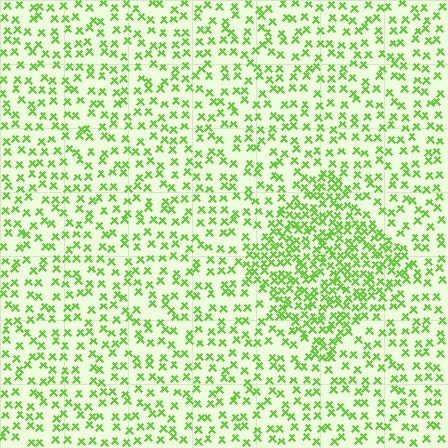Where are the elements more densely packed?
The elements are more densely packed inside the diamond boundary.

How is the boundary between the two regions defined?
The boundary is defined by a change in element density (approximately 2.1x ratio). All elements are the same color, size, and shape.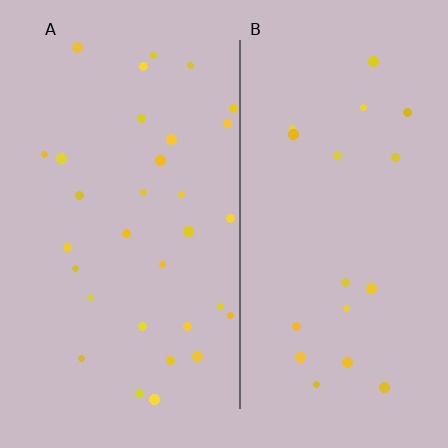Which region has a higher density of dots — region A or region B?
A (the left).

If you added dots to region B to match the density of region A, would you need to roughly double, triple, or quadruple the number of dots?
Approximately double.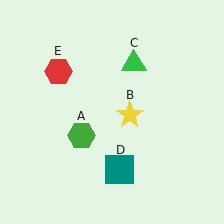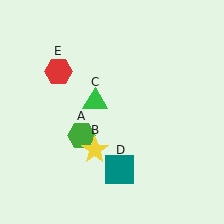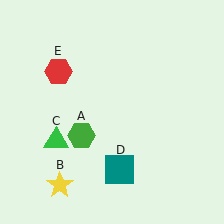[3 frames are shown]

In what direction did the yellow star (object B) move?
The yellow star (object B) moved down and to the left.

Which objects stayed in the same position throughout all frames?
Green hexagon (object A) and teal square (object D) and red hexagon (object E) remained stationary.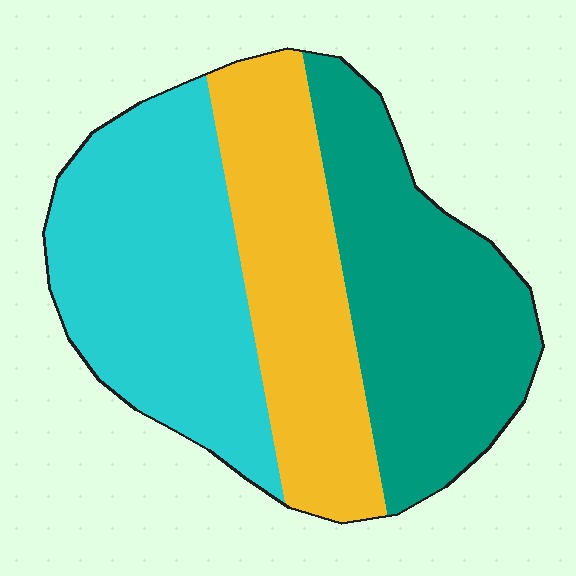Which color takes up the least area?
Yellow, at roughly 30%.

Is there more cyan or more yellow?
Cyan.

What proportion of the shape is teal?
Teal covers 35% of the shape.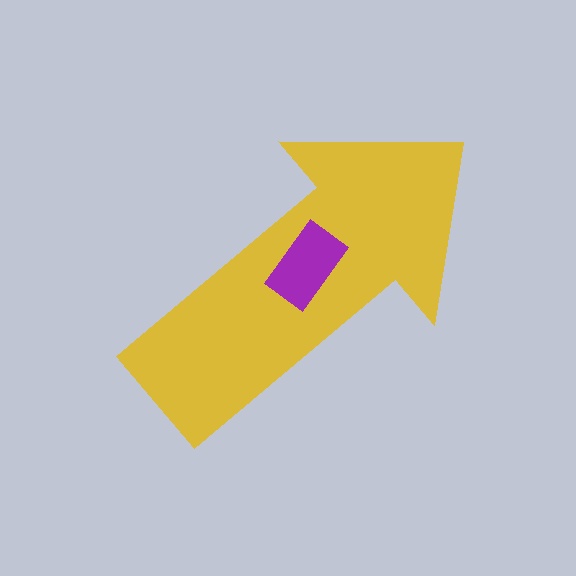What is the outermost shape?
The yellow arrow.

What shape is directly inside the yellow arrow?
The purple rectangle.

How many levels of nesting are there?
2.